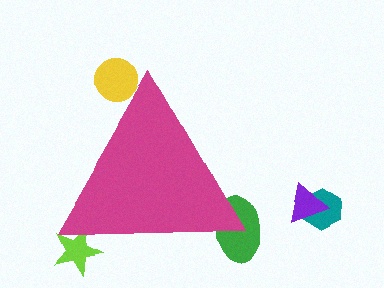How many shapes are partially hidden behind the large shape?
3 shapes are partially hidden.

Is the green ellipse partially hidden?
Yes, the green ellipse is partially hidden behind the magenta triangle.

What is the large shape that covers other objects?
A magenta triangle.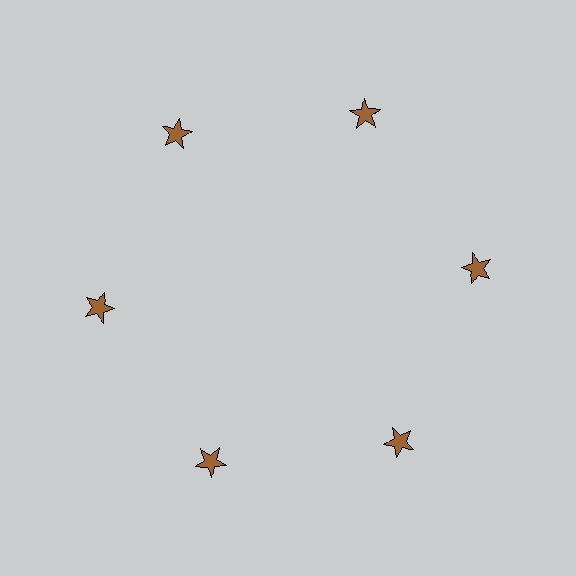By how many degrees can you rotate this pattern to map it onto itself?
The pattern maps onto itself every 60 degrees of rotation.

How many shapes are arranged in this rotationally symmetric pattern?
There are 6 shapes, arranged in 6 groups of 1.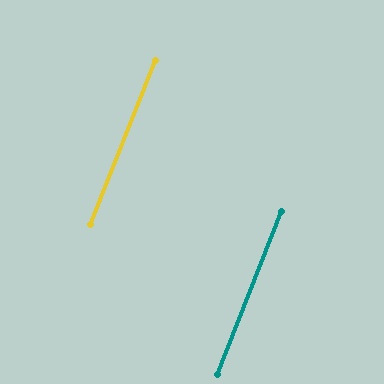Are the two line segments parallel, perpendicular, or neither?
Parallel — their directions differ by only 0.1°.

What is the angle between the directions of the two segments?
Approximately 0 degrees.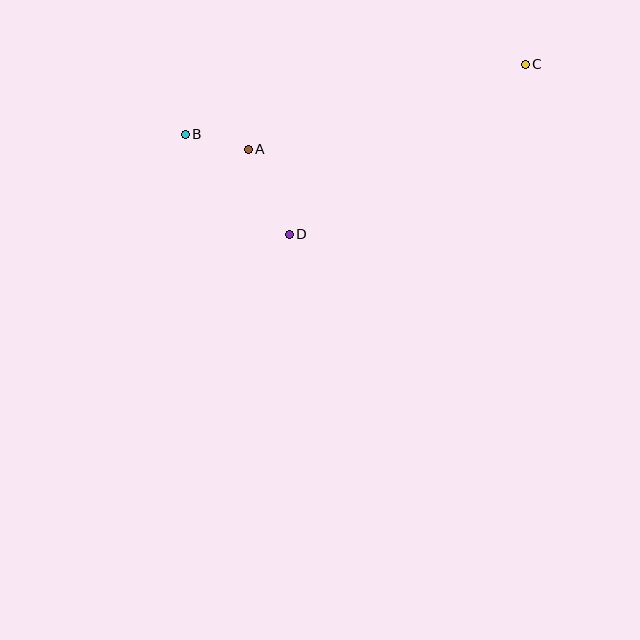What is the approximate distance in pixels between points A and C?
The distance between A and C is approximately 290 pixels.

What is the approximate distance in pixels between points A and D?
The distance between A and D is approximately 94 pixels.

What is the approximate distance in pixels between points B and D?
The distance between B and D is approximately 145 pixels.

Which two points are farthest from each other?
Points B and C are farthest from each other.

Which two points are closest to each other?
Points A and B are closest to each other.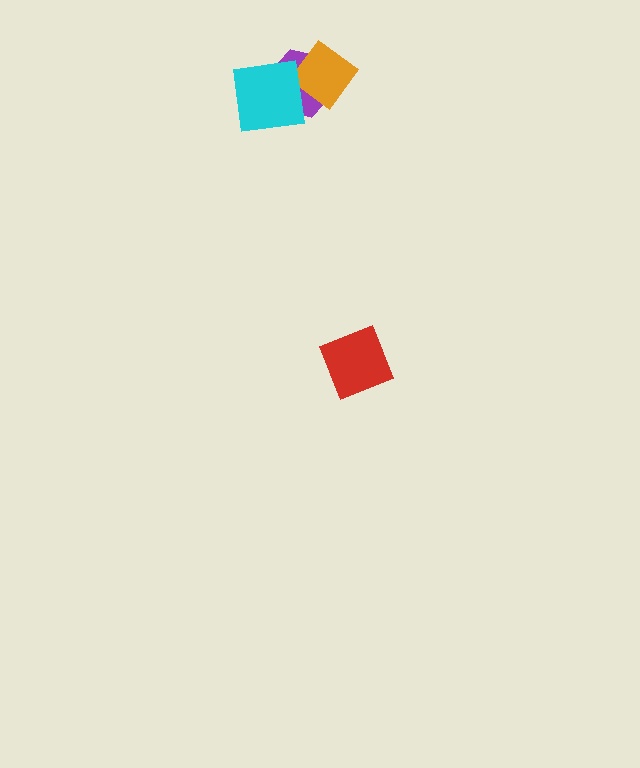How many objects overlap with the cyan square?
2 objects overlap with the cyan square.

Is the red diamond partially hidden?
No, no other shape covers it.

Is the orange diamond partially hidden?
Yes, it is partially covered by another shape.